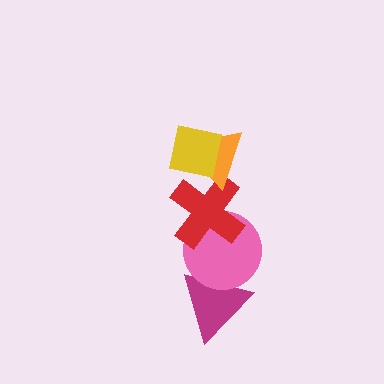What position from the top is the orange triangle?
The orange triangle is 2nd from the top.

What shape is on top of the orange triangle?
The yellow square is on top of the orange triangle.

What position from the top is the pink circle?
The pink circle is 4th from the top.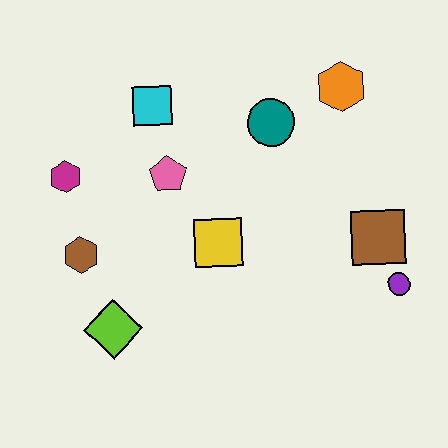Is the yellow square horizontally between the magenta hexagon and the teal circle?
Yes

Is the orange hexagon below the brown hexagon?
No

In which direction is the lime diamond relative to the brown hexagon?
The lime diamond is below the brown hexagon.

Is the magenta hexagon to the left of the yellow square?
Yes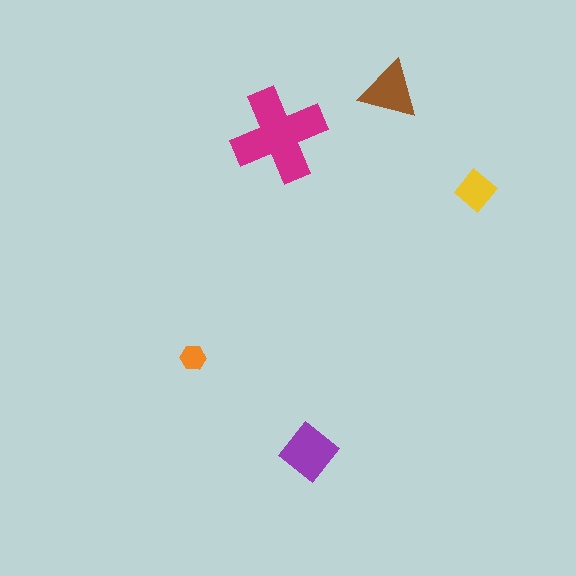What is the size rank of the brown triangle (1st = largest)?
3rd.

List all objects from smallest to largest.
The orange hexagon, the yellow diamond, the brown triangle, the purple diamond, the magenta cross.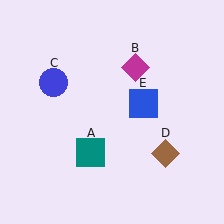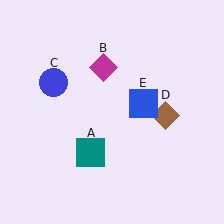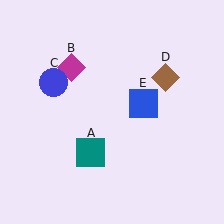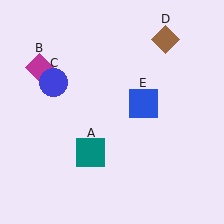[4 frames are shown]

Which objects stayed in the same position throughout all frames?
Teal square (object A) and blue circle (object C) and blue square (object E) remained stationary.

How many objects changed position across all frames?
2 objects changed position: magenta diamond (object B), brown diamond (object D).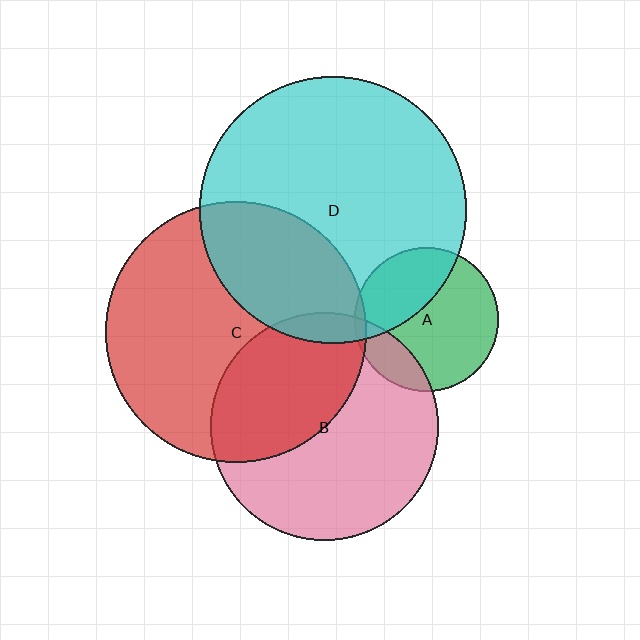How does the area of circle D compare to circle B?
Approximately 1.4 times.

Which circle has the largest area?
Circle D (cyan).